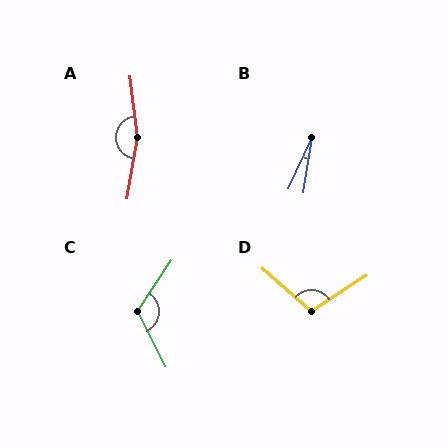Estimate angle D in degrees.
Approximately 105 degrees.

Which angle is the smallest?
B, at approximately 16 degrees.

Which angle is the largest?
A, at approximately 163 degrees.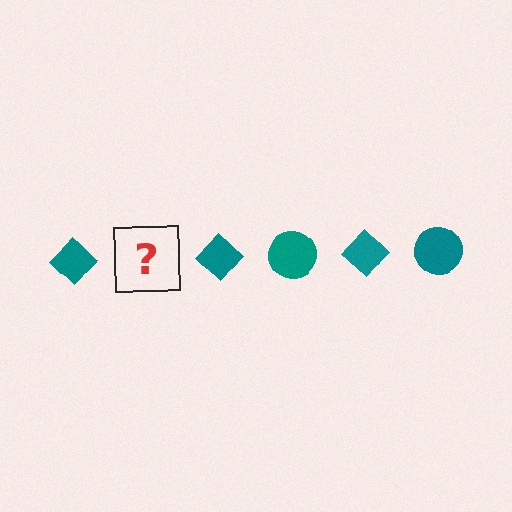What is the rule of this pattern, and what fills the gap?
The rule is that the pattern cycles through diamond, circle shapes in teal. The gap should be filled with a teal circle.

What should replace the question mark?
The question mark should be replaced with a teal circle.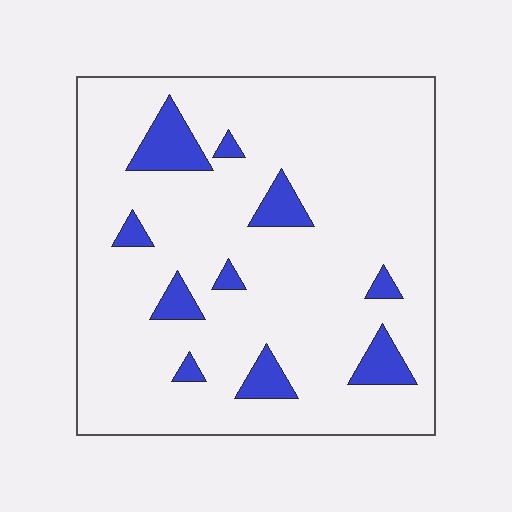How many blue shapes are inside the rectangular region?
10.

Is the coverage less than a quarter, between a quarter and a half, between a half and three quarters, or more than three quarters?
Less than a quarter.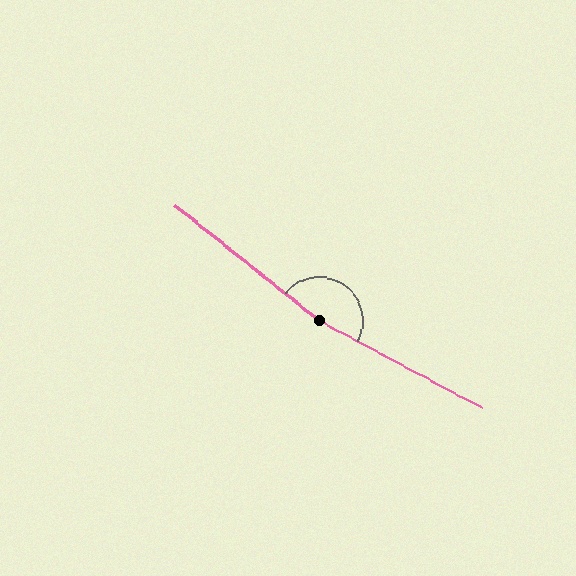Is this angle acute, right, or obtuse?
It is obtuse.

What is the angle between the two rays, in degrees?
Approximately 170 degrees.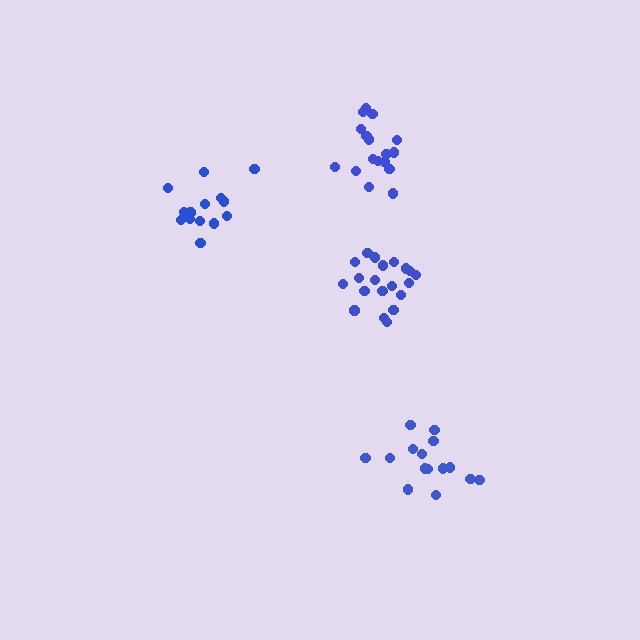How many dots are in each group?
Group 1: 20 dots, Group 2: 17 dots, Group 3: 15 dots, Group 4: 14 dots (66 total).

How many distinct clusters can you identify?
There are 4 distinct clusters.